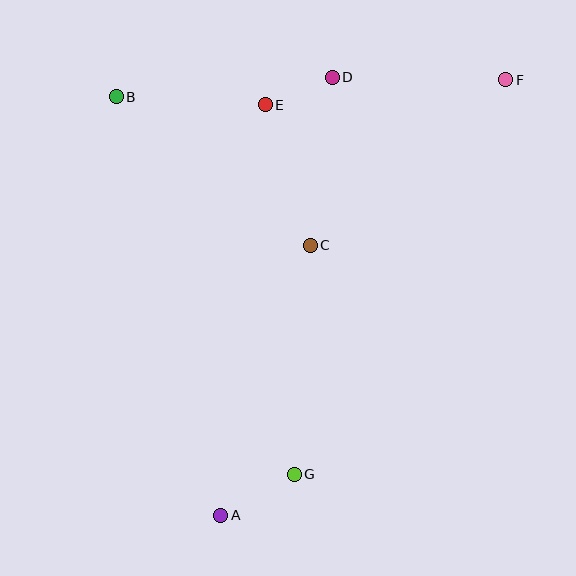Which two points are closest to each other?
Points D and E are closest to each other.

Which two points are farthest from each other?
Points A and F are farthest from each other.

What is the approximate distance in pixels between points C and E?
The distance between C and E is approximately 147 pixels.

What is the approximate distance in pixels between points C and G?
The distance between C and G is approximately 229 pixels.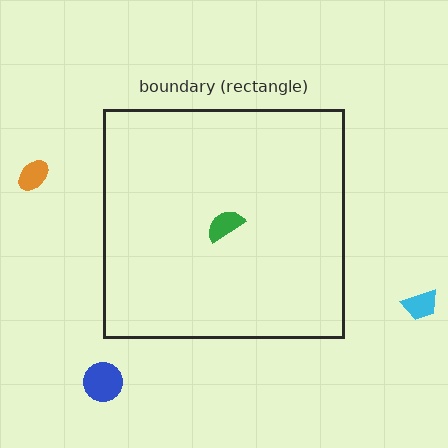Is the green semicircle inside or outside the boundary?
Inside.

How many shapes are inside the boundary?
1 inside, 3 outside.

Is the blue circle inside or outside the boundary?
Outside.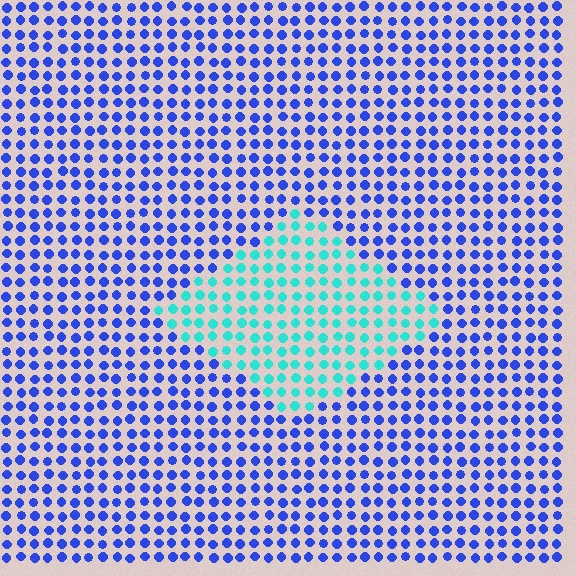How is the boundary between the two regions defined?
The boundary is defined purely by a slight shift in hue (about 57 degrees). Spacing, size, and orientation are identical on both sides.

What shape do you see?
I see a diamond.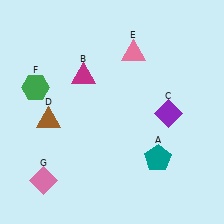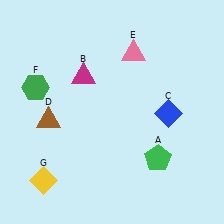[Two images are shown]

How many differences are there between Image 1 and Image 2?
There are 3 differences between the two images.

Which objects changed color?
A changed from teal to green. C changed from purple to blue. G changed from pink to yellow.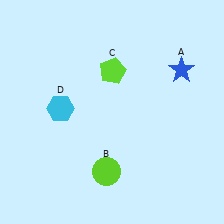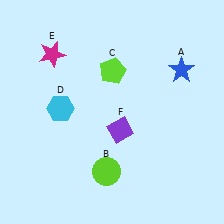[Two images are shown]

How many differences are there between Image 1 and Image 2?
There are 2 differences between the two images.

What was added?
A magenta star (E), a purple diamond (F) were added in Image 2.